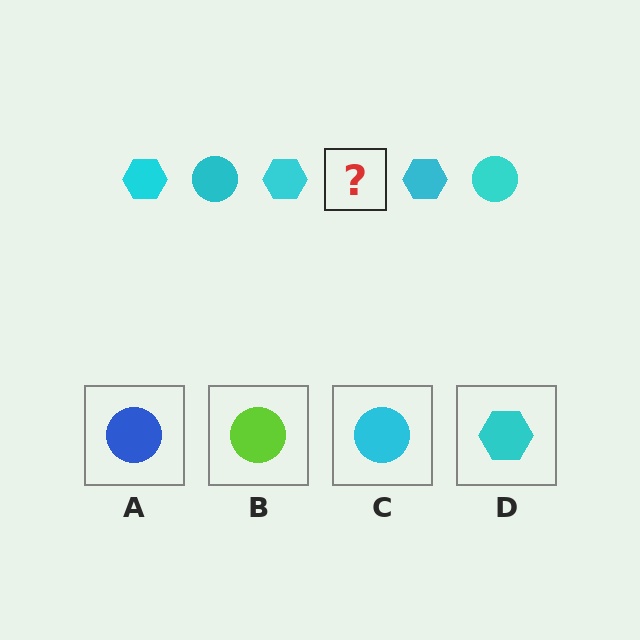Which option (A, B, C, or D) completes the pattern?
C.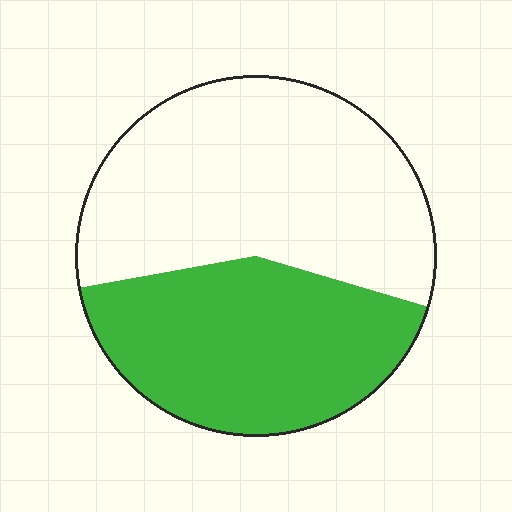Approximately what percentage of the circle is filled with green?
Approximately 45%.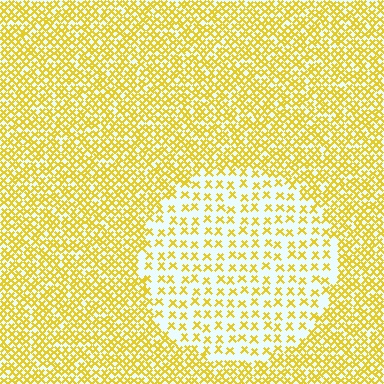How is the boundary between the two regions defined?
The boundary is defined by a change in element density (approximately 2.4x ratio). All elements are the same color, size, and shape.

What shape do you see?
I see a circle.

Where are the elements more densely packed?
The elements are more densely packed outside the circle boundary.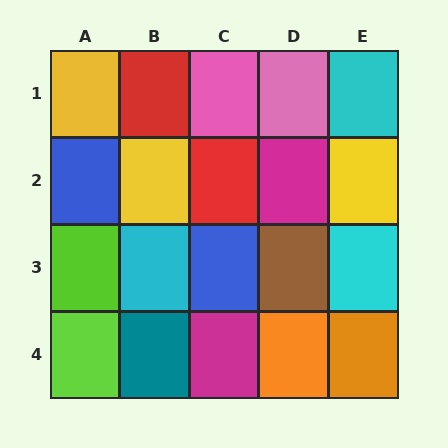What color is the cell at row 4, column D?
Orange.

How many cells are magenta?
2 cells are magenta.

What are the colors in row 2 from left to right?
Blue, yellow, red, magenta, yellow.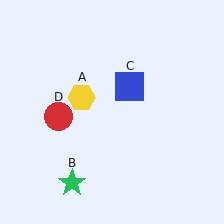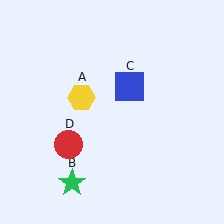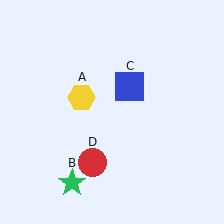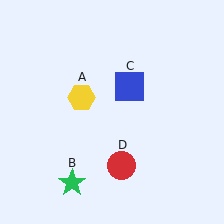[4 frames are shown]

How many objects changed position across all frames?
1 object changed position: red circle (object D).